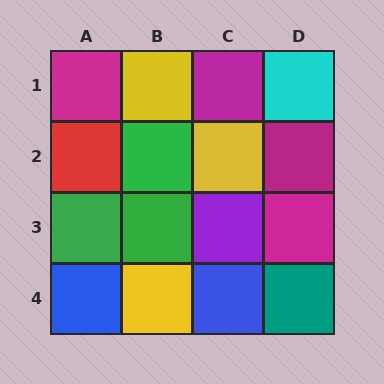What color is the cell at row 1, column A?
Magenta.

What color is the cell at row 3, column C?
Purple.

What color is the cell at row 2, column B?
Green.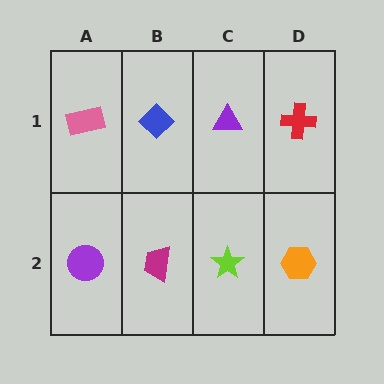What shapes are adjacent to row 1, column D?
An orange hexagon (row 2, column D), a purple triangle (row 1, column C).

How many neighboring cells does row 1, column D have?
2.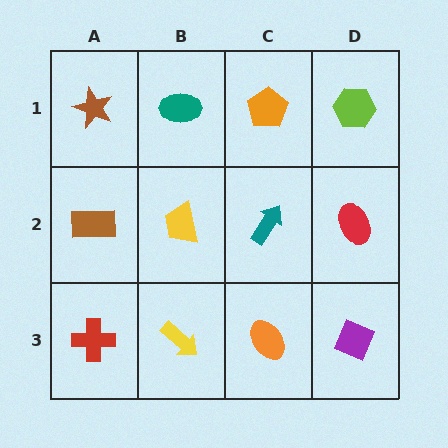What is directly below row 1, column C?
A teal arrow.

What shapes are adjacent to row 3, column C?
A teal arrow (row 2, column C), a yellow arrow (row 3, column B), a purple diamond (row 3, column D).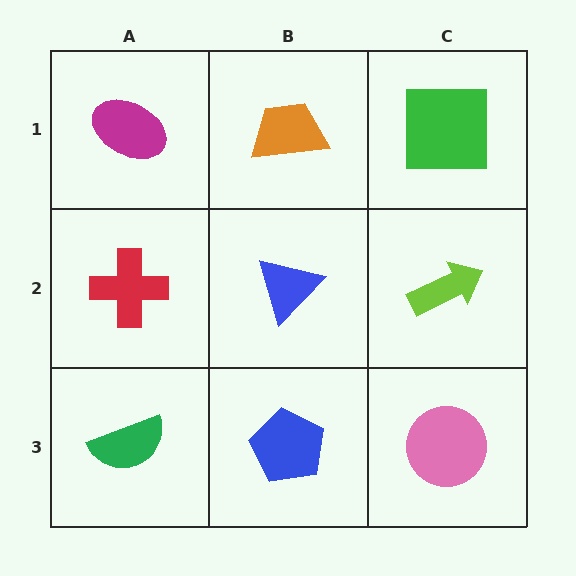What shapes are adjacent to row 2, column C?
A green square (row 1, column C), a pink circle (row 3, column C), a blue triangle (row 2, column B).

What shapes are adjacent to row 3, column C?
A lime arrow (row 2, column C), a blue pentagon (row 3, column B).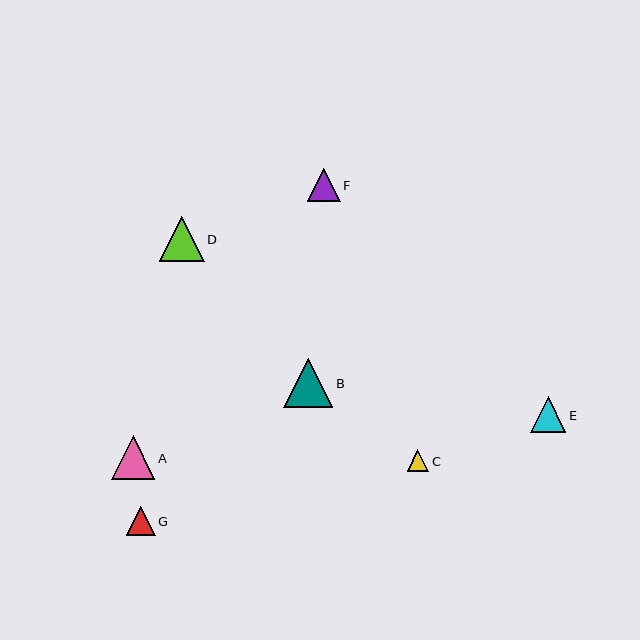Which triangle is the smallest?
Triangle C is the smallest with a size of approximately 21 pixels.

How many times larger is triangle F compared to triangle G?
Triangle F is approximately 1.1 times the size of triangle G.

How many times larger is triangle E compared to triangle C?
Triangle E is approximately 1.7 times the size of triangle C.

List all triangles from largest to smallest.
From largest to smallest: B, D, A, E, F, G, C.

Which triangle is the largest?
Triangle B is the largest with a size of approximately 49 pixels.